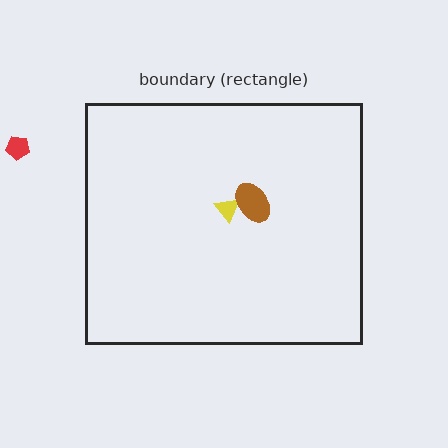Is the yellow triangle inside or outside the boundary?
Inside.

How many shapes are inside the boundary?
2 inside, 1 outside.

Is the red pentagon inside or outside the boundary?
Outside.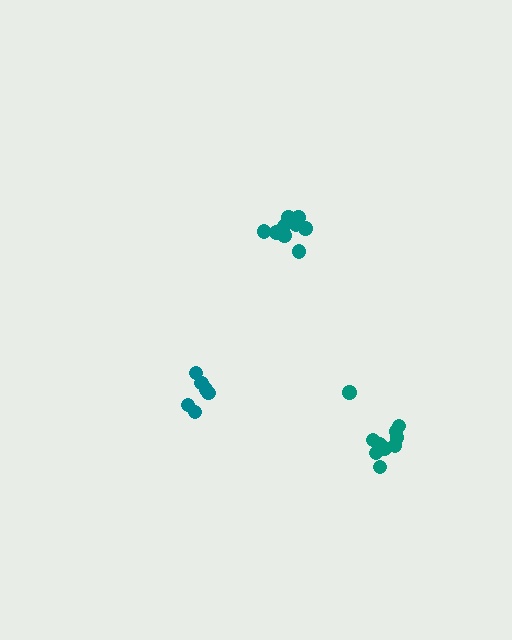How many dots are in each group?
Group 1: 11 dots, Group 2: 9 dots, Group 3: 6 dots (26 total).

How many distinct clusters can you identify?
There are 3 distinct clusters.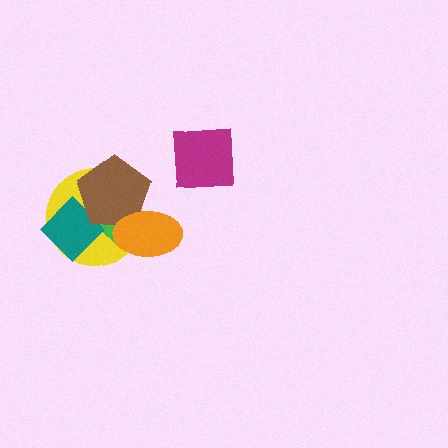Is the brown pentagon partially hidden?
Yes, it is partially covered by another shape.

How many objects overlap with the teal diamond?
3 objects overlap with the teal diamond.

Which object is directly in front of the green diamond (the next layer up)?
The teal diamond is directly in front of the green diamond.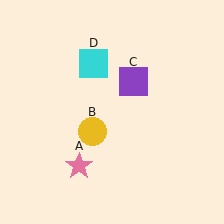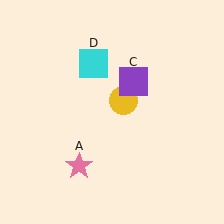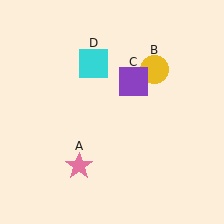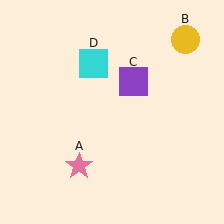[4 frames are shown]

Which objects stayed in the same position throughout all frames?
Pink star (object A) and purple square (object C) and cyan square (object D) remained stationary.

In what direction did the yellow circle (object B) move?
The yellow circle (object B) moved up and to the right.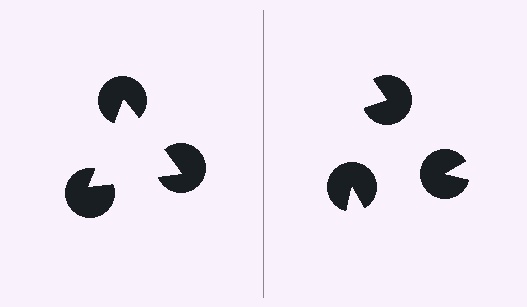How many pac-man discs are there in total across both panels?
6 — 3 on each side.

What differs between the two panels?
The pac-man discs are positioned identically on both sides; only the wedge orientations differ. On the left they align to a triangle; on the right they are misaligned.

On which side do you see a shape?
An illusory triangle appears on the left side. On the right side the wedge cuts are rotated, so no coherent shape forms.